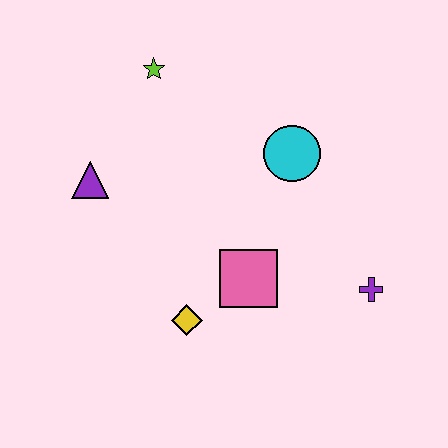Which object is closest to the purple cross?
The pink square is closest to the purple cross.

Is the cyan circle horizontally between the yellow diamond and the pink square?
No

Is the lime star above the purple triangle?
Yes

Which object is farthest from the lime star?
The purple cross is farthest from the lime star.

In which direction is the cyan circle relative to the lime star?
The cyan circle is to the right of the lime star.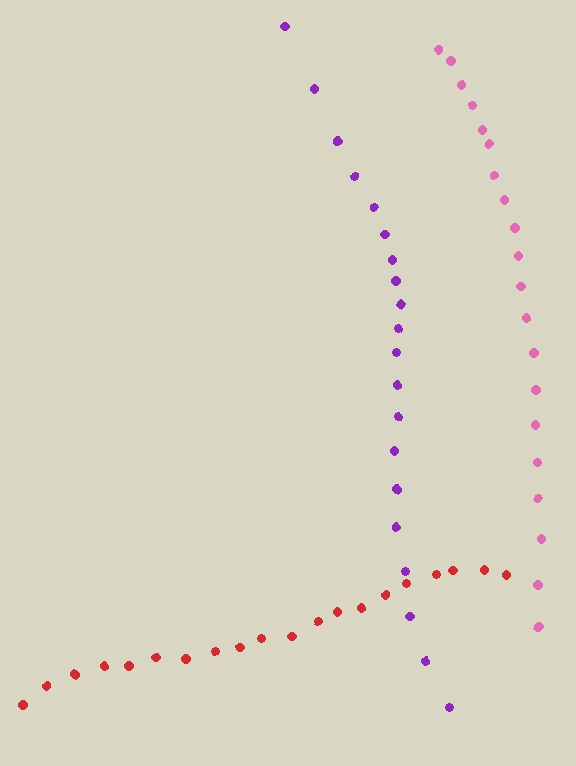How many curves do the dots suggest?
There are 3 distinct paths.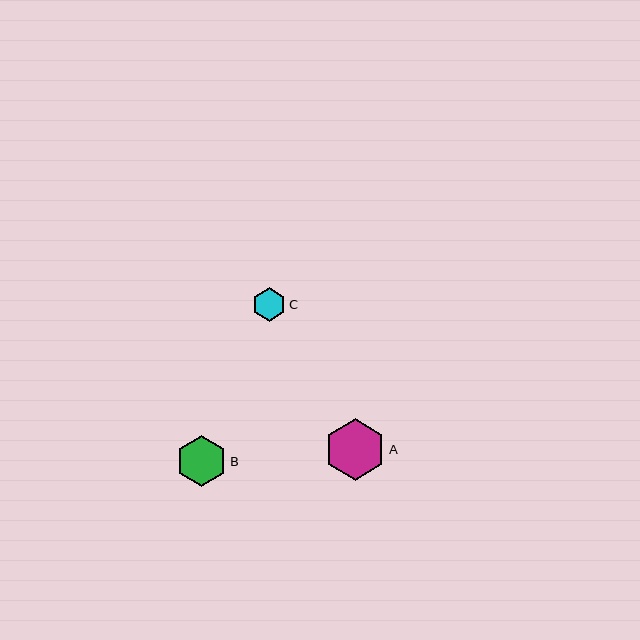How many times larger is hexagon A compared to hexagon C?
Hexagon A is approximately 1.8 times the size of hexagon C.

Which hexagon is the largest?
Hexagon A is the largest with a size of approximately 61 pixels.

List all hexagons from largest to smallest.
From largest to smallest: A, B, C.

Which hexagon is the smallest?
Hexagon C is the smallest with a size of approximately 33 pixels.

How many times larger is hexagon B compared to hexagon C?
Hexagon B is approximately 1.5 times the size of hexagon C.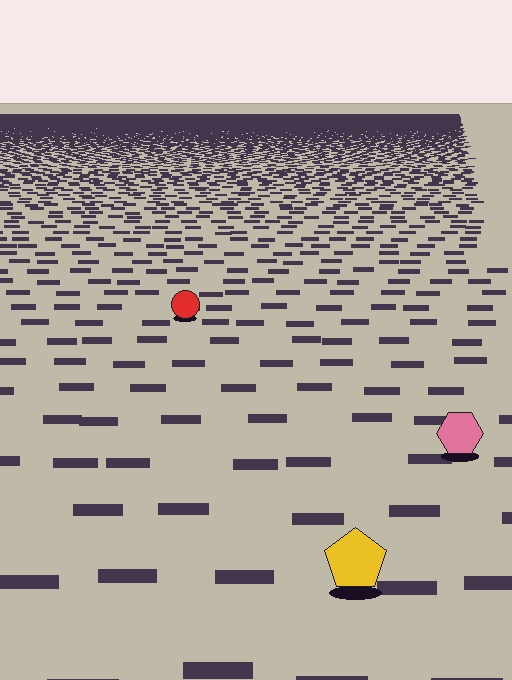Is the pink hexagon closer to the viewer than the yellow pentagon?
No. The yellow pentagon is closer — you can tell from the texture gradient: the ground texture is coarser near it.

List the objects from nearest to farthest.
From nearest to farthest: the yellow pentagon, the pink hexagon, the red circle.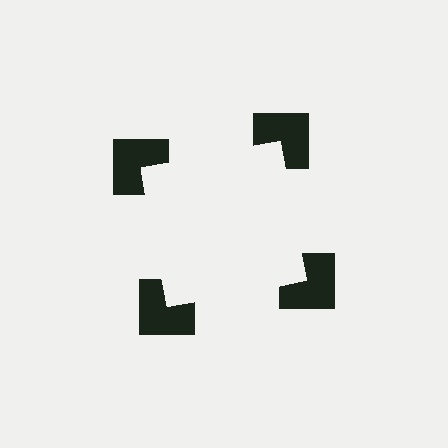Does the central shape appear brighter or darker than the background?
It typically appears slightly brighter than the background, even though no actual brightness change is drawn.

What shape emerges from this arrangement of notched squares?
An illusory square — its edges are inferred from the aligned wedge cuts in the notched squares, not physically drawn.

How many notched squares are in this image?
There are 4 — one at each vertex of the illusory square.